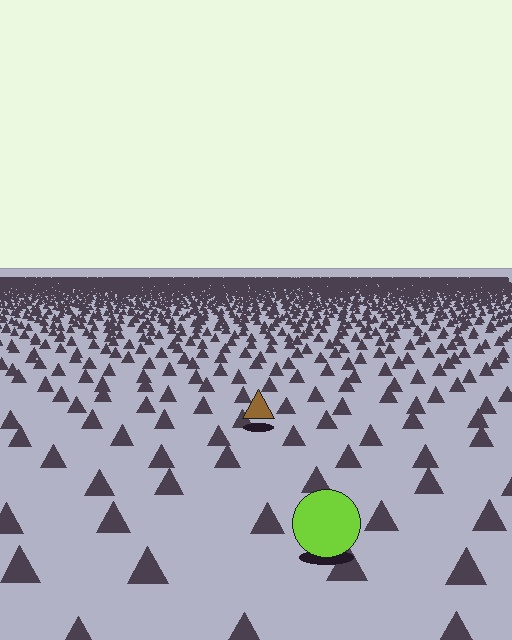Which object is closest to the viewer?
The lime circle is closest. The texture marks near it are larger and more spread out.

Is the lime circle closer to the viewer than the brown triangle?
Yes. The lime circle is closer — you can tell from the texture gradient: the ground texture is coarser near it.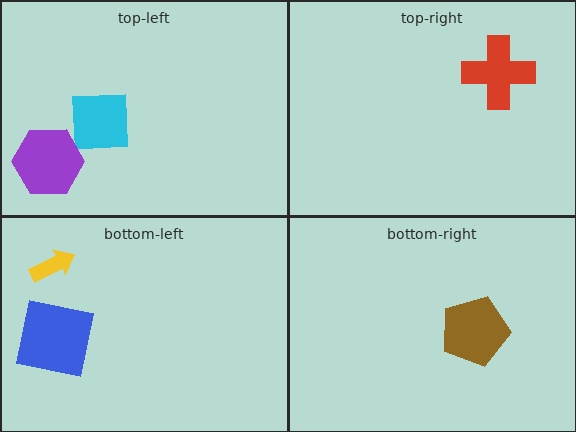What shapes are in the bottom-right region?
The brown pentagon.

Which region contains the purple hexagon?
The top-left region.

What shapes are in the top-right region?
The red cross.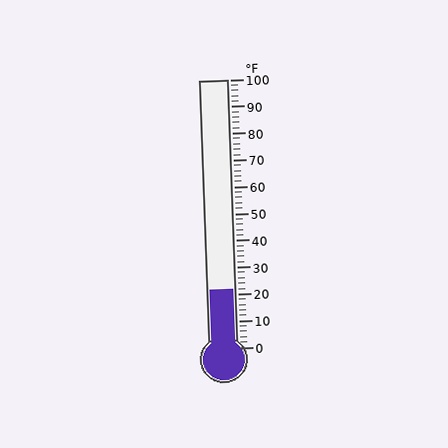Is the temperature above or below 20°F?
The temperature is above 20°F.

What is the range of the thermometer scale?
The thermometer scale ranges from 0°F to 100°F.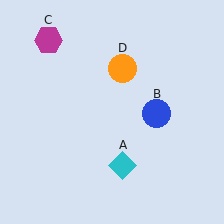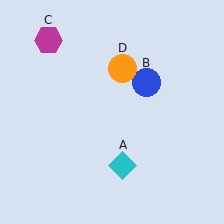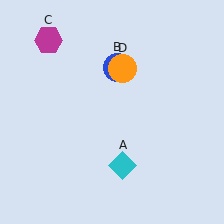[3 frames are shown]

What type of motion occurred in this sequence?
The blue circle (object B) rotated counterclockwise around the center of the scene.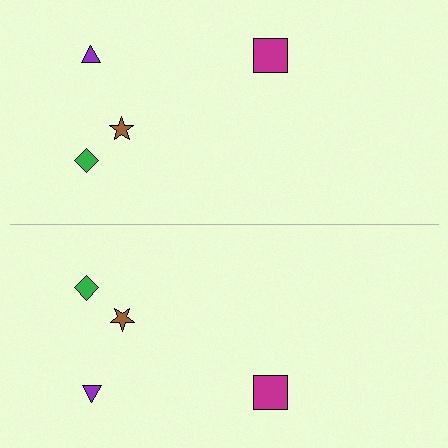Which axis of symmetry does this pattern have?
The pattern has a horizontal axis of symmetry running through the center of the image.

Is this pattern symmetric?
Yes, this pattern has bilateral (reflection) symmetry.